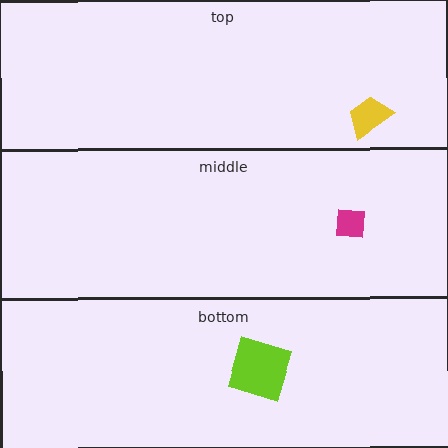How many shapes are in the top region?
1.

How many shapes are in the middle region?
1.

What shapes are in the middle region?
The magenta square.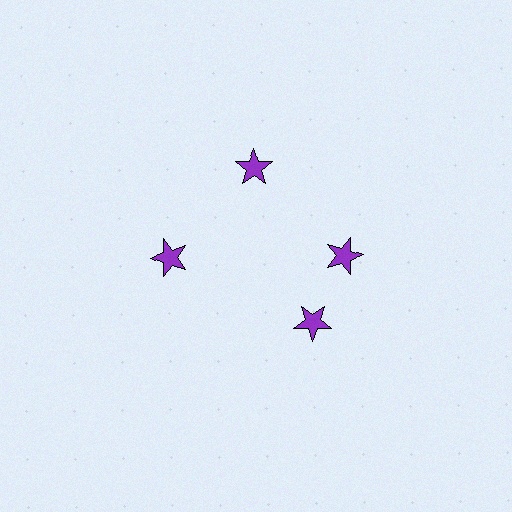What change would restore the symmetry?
The symmetry would be restored by rotating it back into even spacing with its neighbors so that all 4 stars sit at equal angles and equal distance from the center.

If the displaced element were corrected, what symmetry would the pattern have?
It would have 4-fold rotational symmetry — the pattern would map onto itself every 90 degrees.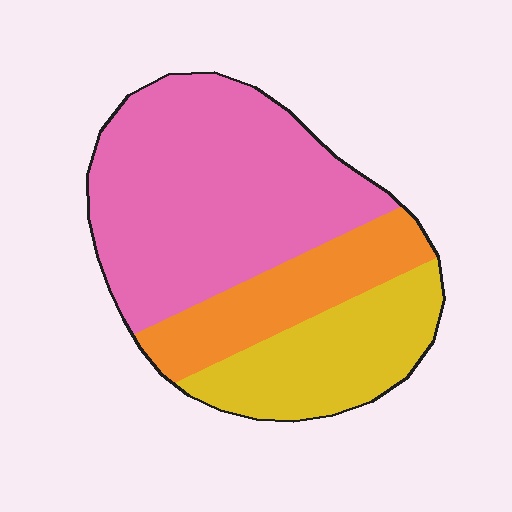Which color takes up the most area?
Pink, at roughly 55%.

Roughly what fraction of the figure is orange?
Orange takes up about one fifth (1/5) of the figure.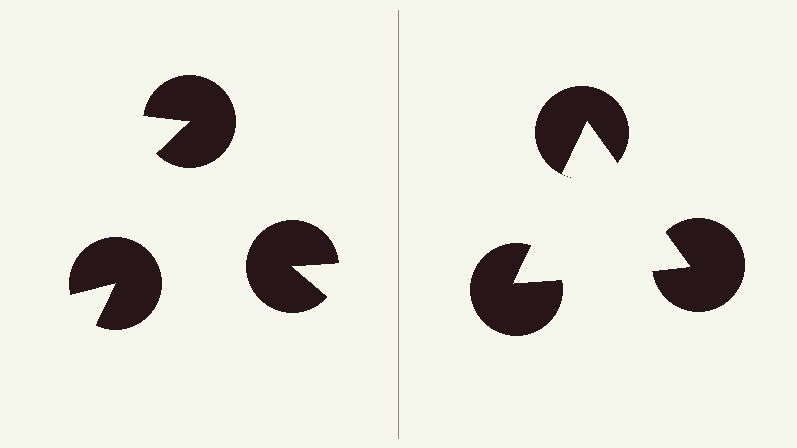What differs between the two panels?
The pac-man discs are positioned identically on both sides; only the wedge orientations differ. On the right they align to a triangle; on the left they are misaligned.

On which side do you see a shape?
An illusory triangle appears on the right side. On the left side the wedge cuts are rotated, so no coherent shape forms.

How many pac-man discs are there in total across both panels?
6 — 3 on each side.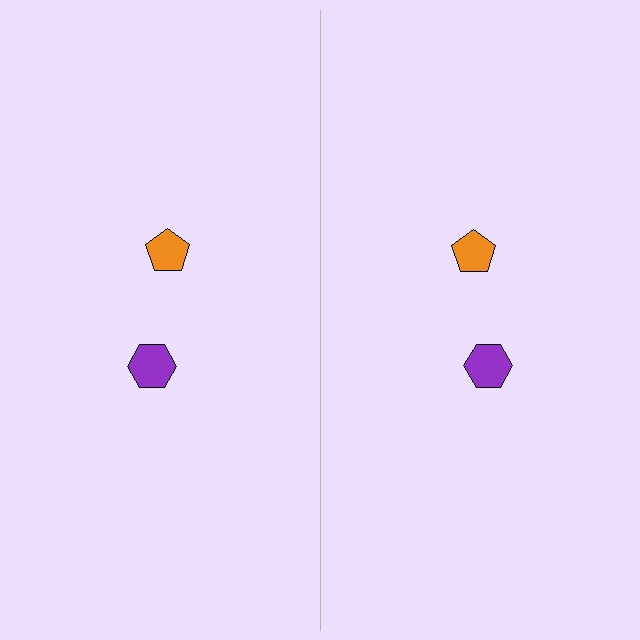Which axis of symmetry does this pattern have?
The pattern has a vertical axis of symmetry running through the center of the image.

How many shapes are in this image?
There are 4 shapes in this image.